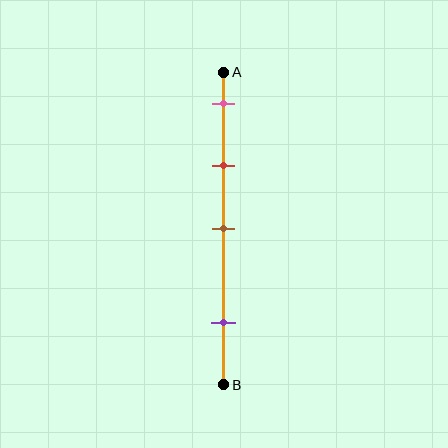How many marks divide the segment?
There are 4 marks dividing the segment.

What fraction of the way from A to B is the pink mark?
The pink mark is approximately 10% (0.1) of the way from A to B.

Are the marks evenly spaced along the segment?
No, the marks are not evenly spaced.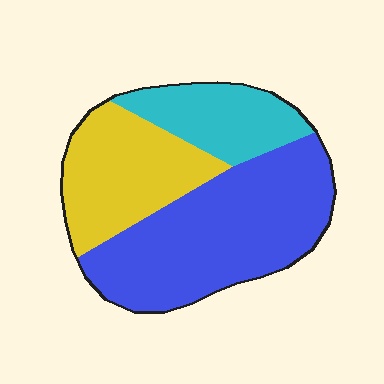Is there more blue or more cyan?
Blue.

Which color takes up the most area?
Blue, at roughly 50%.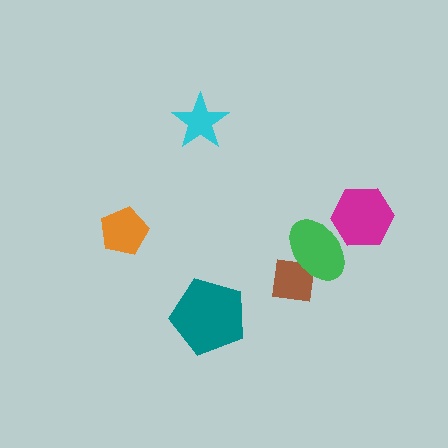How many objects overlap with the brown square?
1 object overlaps with the brown square.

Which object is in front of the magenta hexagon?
The green ellipse is in front of the magenta hexagon.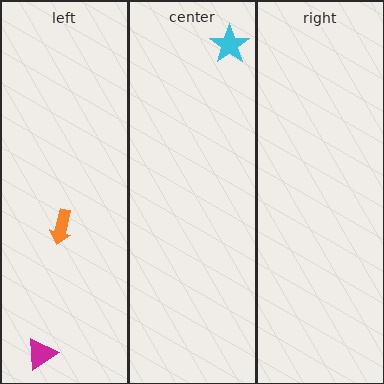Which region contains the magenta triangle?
The left region.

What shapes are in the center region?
The cyan star.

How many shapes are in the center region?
1.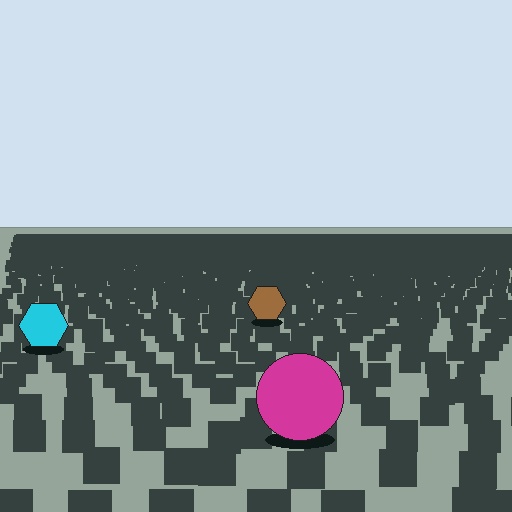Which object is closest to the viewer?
The magenta circle is closest. The texture marks near it are larger and more spread out.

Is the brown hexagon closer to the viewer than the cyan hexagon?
No. The cyan hexagon is closer — you can tell from the texture gradient: the ground texture is coarser near it.